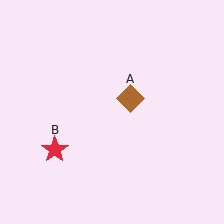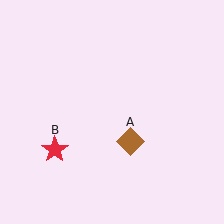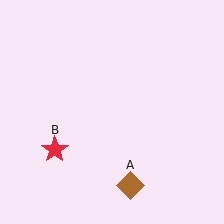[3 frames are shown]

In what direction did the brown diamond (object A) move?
The brown diamond (object A) moved down.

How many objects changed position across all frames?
1 object changed position: brown diamond (object A).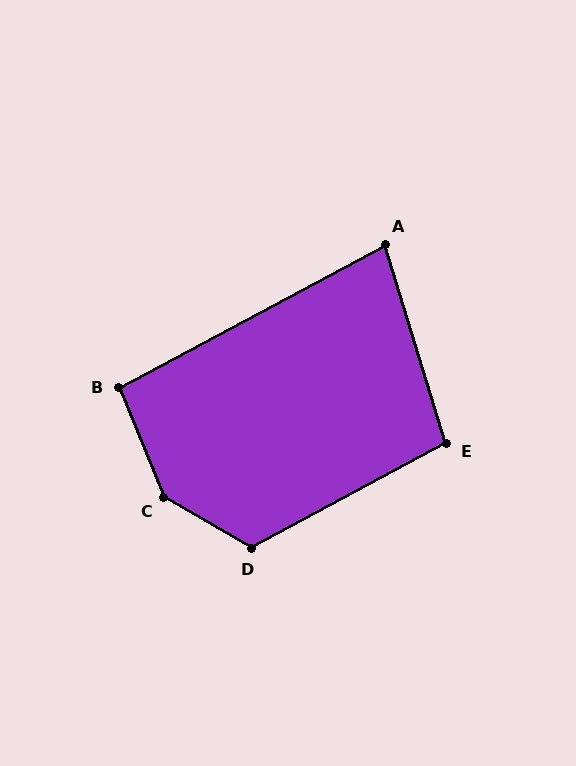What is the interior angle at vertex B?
Approximately 96 degrees (obtuse).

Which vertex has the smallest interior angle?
A, at approximately 79 degrees.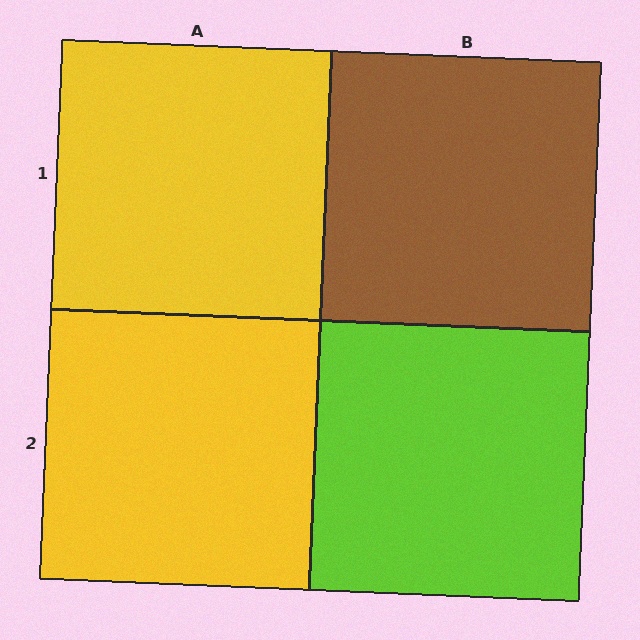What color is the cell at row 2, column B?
Lime.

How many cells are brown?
1 cell is brown.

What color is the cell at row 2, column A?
Yellow.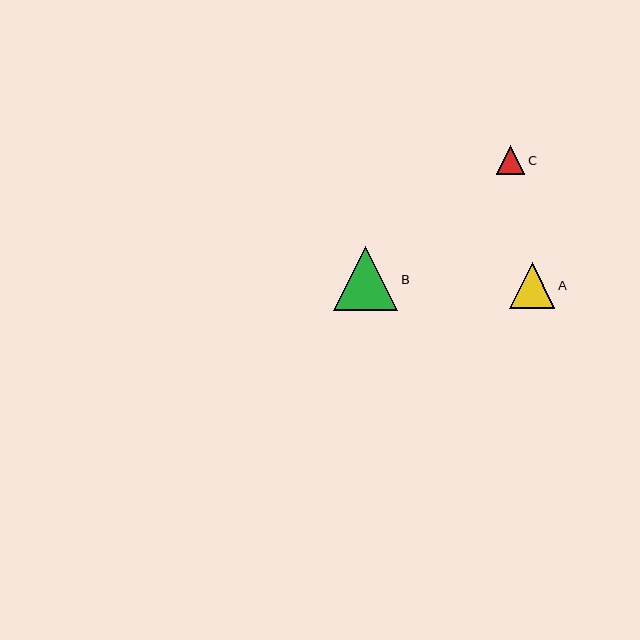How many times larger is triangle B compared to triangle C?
Triangle B is approximately 2.3 times the size of triangle C.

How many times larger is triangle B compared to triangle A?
Triangle B is approximately 1.4 times the size of triangle A.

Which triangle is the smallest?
Triangle C is the smallest with a size of approximately 28 pixels.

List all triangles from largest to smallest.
From largest to smallest: B, A, C.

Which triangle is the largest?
Triangle B is the largest with a size of approximately 64 pixels.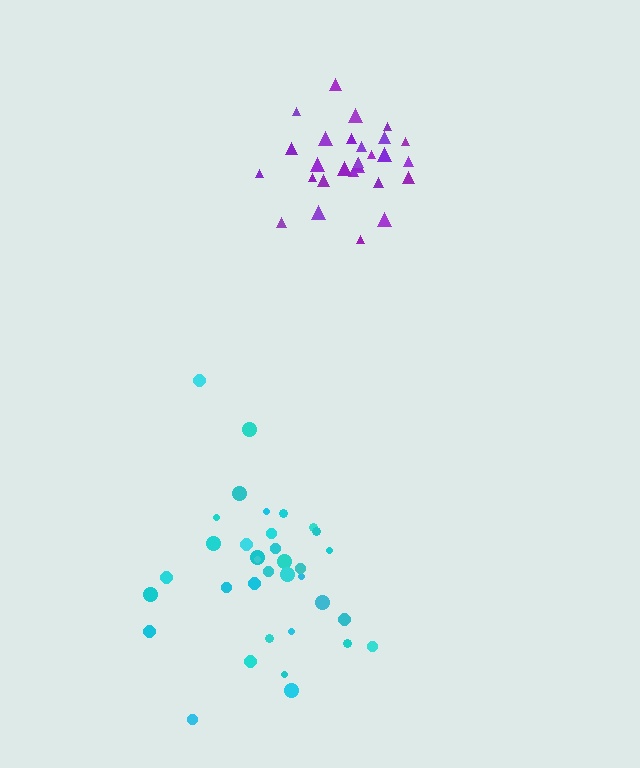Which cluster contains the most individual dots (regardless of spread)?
Cyan (35).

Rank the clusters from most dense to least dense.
purple, cyan.